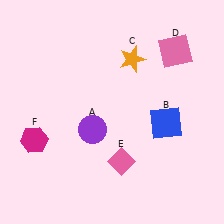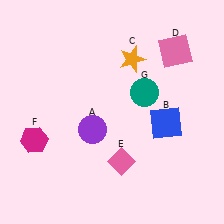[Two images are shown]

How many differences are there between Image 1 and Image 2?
There is 1 difference between the two images.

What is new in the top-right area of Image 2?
A teal circle (G) was added in the top-right area of Image 2.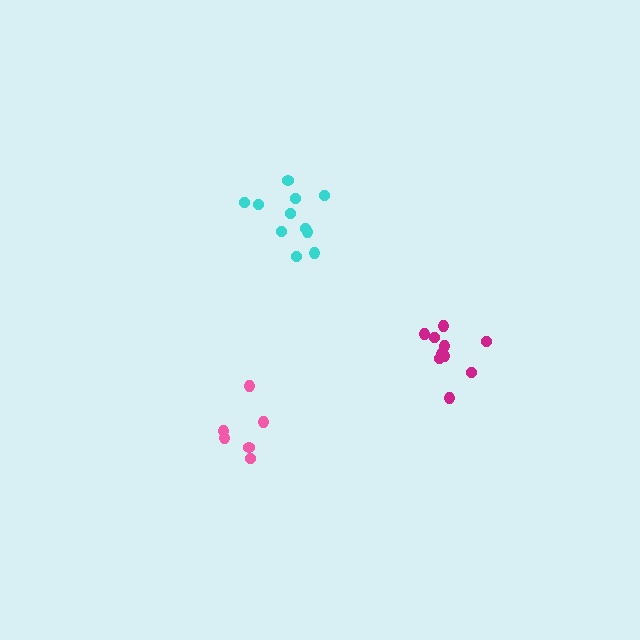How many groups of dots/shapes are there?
There are 3 groups.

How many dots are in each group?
Group 1: 11 dots, Group 2: 6 dots, Group 3: 10 dots (27 total).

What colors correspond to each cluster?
The clusters are colored: cyan, pink, magenta.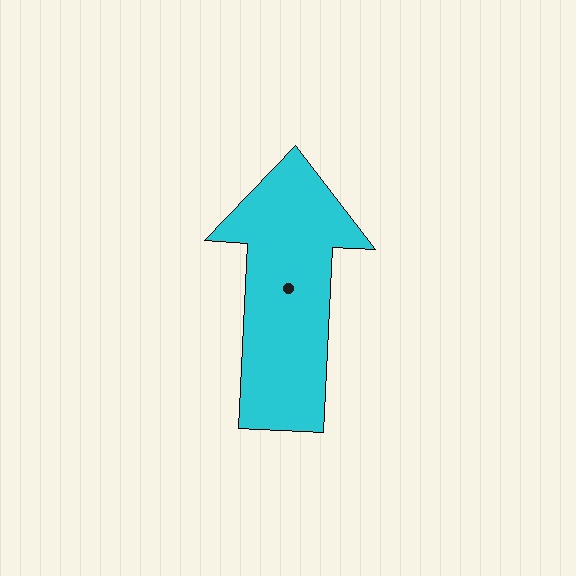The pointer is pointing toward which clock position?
Roughly 12 o'clock.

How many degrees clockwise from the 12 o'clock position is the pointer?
Approximately 3 degrees.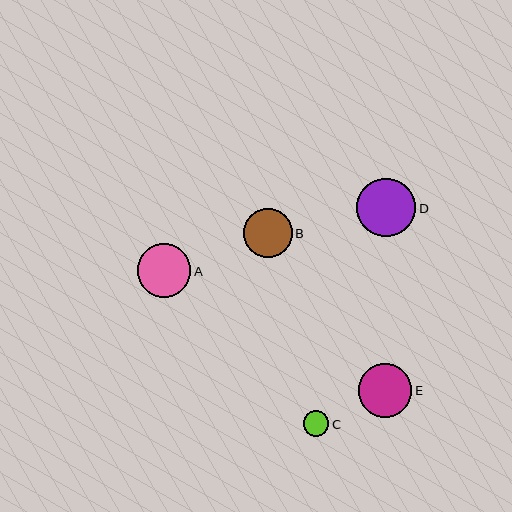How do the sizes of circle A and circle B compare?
Circle A and circle B are approximately the same size.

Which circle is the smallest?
Circle C is the smallest with a size of approximately 25 pixels.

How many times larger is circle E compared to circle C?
Circle E is approximately 2.1 times the size of circle C.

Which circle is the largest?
Circle D is the largest with a size of approximately 59 pixels.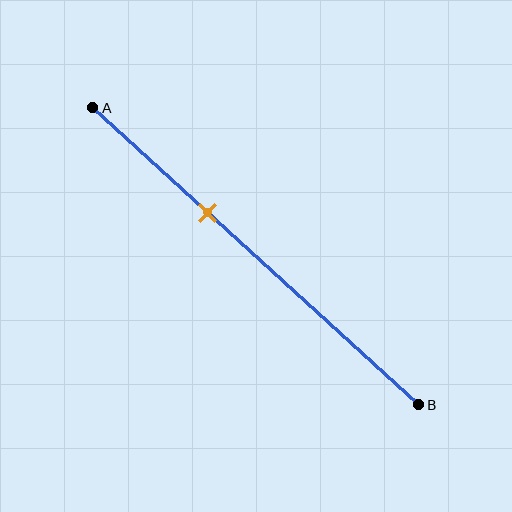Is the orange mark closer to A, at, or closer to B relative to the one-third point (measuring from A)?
The orange mark is approximately at the one-third point of segment AB.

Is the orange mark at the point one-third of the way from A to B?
Yes, the mark is approximately at the one-third point.